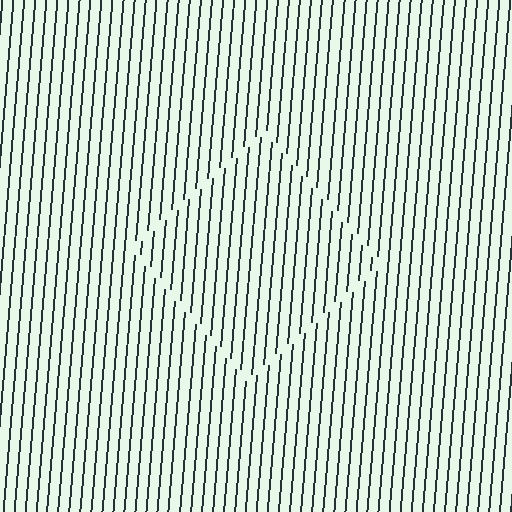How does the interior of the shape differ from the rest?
The interior of the shape contains the same grating, shifted by half a period — the contour is defined by the phase discontinuity where line-ends from the inner and outer gratings abut.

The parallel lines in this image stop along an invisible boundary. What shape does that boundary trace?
An illusory square. The interior of the shape contains the same grating, shifted by half a period — the contour is defined by the phase discontinuity where line-ends from the inner and outer gratings abut.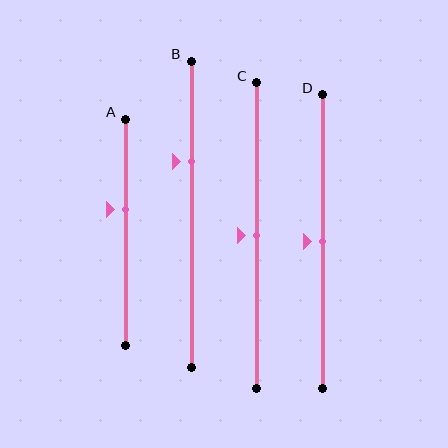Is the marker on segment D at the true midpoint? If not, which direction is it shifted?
Yes, the marker on segment D is at the true midpoint.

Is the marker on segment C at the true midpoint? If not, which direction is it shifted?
Yes, the marker on segment C is at the true midpoint.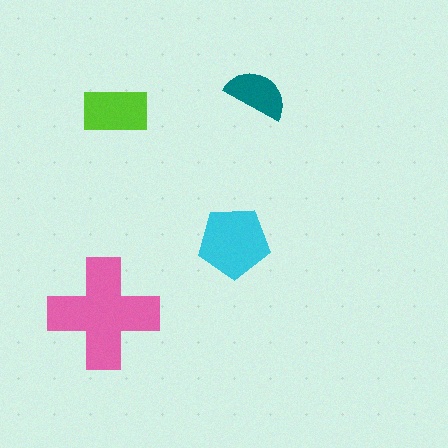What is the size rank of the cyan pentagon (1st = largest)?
2nd.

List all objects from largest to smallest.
The pink cross, the cyan pentagon, the lime rectangle, the teal semicircle.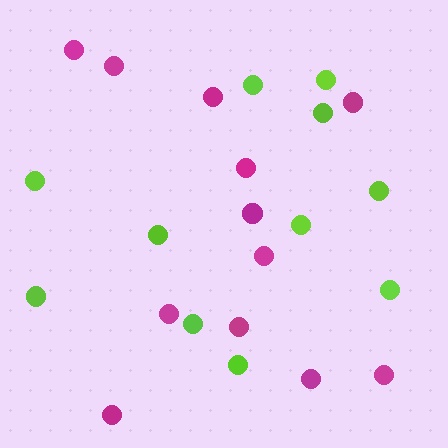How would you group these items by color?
There are 2 groups: one group of magenta circles (12) and one group of lime circles (11).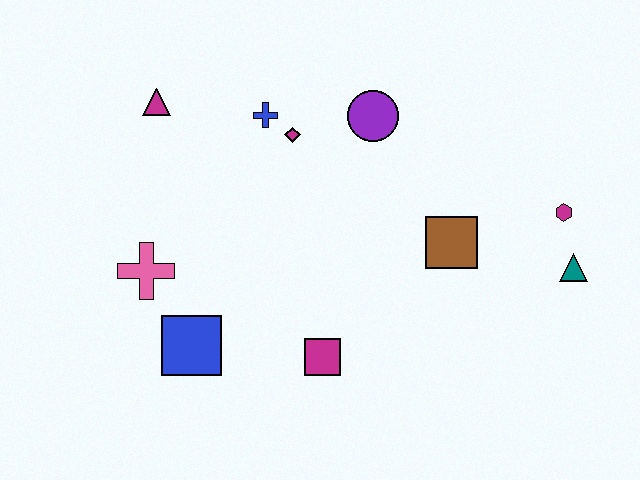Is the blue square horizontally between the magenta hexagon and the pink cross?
Yes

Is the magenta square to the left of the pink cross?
No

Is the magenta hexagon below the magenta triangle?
Yes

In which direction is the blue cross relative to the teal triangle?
The blue cross is to the left of the teal triangle.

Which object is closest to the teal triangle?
The magenta hexagon is closest to the teal triangle.